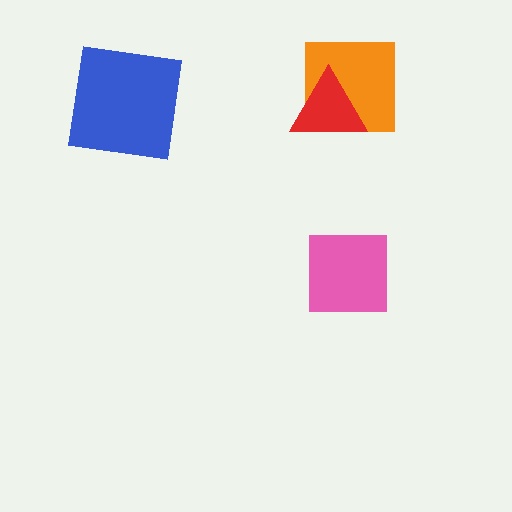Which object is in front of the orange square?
The red triangle is in front of the orange square.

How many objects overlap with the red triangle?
1 object overlaps with the red triangle.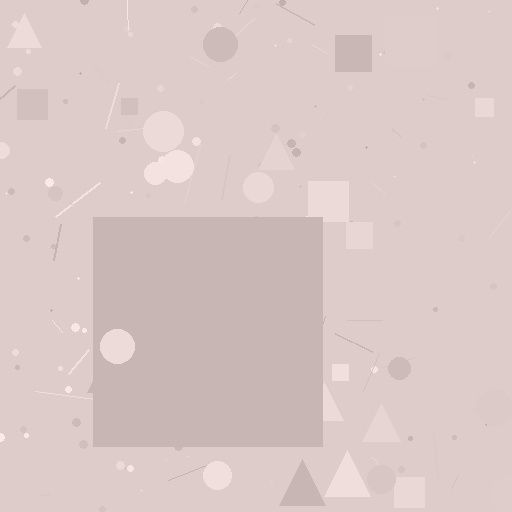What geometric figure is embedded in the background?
A square is embedded in the background.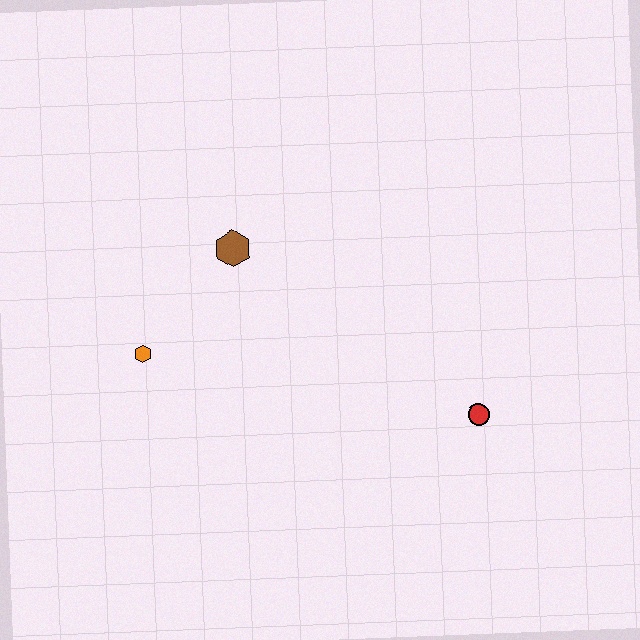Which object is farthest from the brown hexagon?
The red circle is farthest from the brown hexagon.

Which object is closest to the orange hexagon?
The brown hexagon is closest to the orange hexagon.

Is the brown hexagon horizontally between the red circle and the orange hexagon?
Yes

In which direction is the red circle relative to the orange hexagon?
The red circle is to the right of the orange hexagon.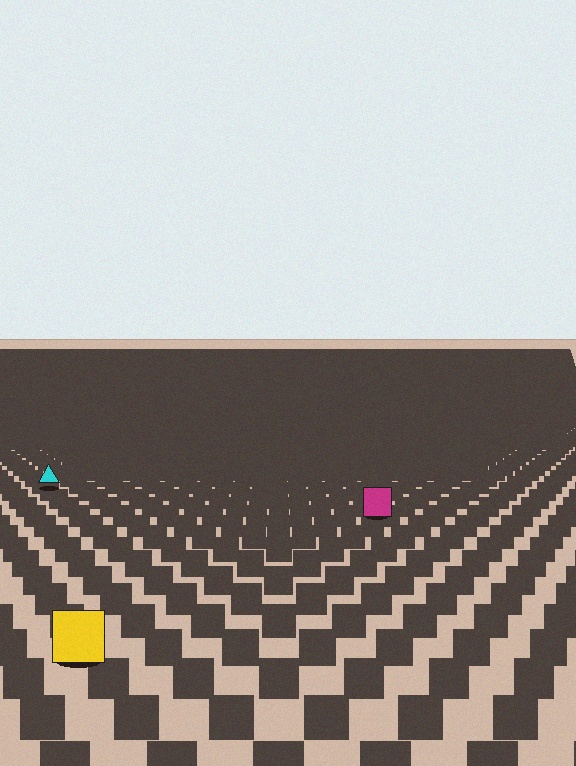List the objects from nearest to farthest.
From nearest to farthest: the yellow square, the magenta square, the cyan triangle.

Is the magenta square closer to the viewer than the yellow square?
No. The yellow square is closer — you can tell from the texture gradient: the ground texture is coarser near it.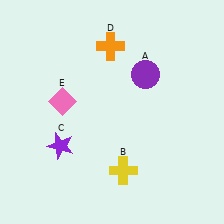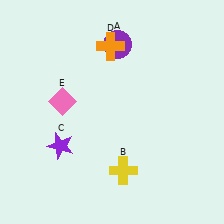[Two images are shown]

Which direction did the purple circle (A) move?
The purple circle (A) moved up.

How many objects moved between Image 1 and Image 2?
1 object moved between the two images.